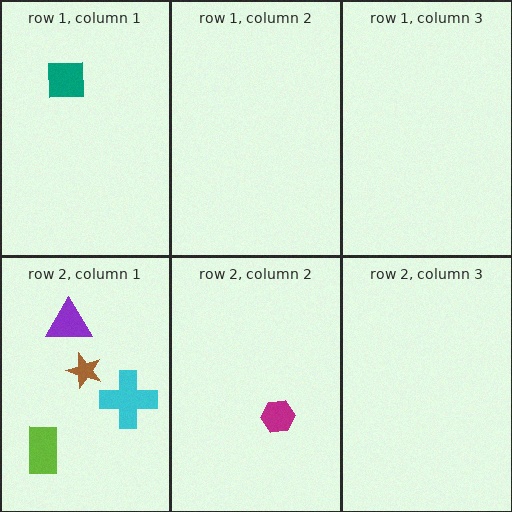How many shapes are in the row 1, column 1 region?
1.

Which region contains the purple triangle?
The row 2, column 1 region.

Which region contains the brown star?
The row 2, column 1 region.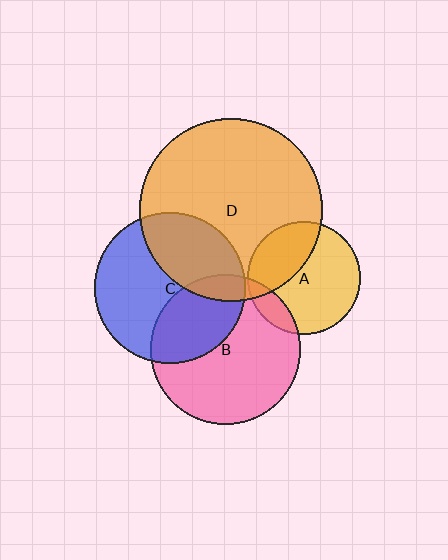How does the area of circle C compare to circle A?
Approximately 1.8 times.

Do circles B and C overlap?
Yes.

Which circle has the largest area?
Circle D (orange).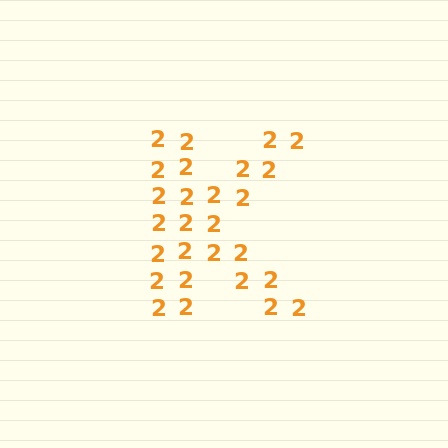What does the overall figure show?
The overall figure shows the letter K.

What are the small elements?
The small elements are digit 2's.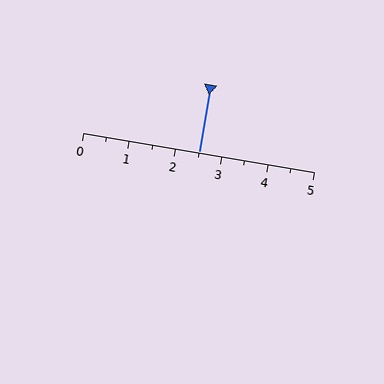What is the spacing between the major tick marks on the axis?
The major ticks are spaced 1 apart.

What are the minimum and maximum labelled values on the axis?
The axis runs from 0 to 5.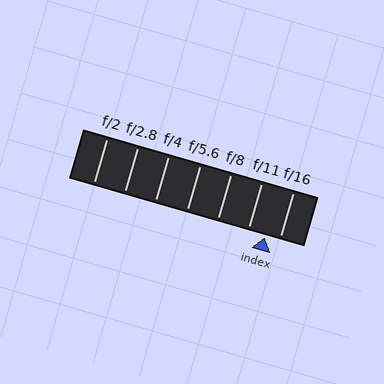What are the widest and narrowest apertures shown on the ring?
The widest aperture shown is f/2 and the narrowest is f/16.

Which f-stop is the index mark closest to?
The index mark is closest to f/16.